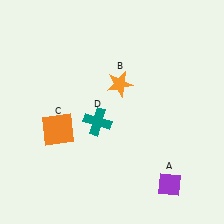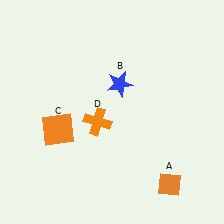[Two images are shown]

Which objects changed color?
A changed from purple to orange. B changed from orange to blue. D changed from teal to orange.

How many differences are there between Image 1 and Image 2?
There are 3 differences between the two images.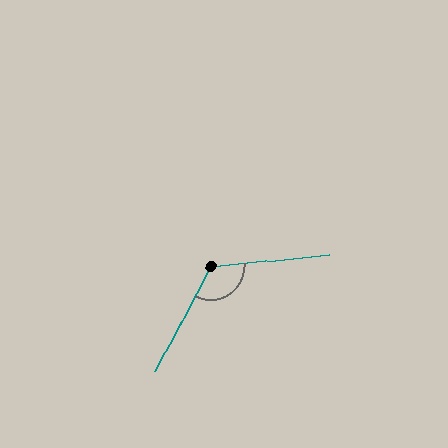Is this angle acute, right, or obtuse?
It is obtuse.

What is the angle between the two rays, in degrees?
Approximately 124 degrees.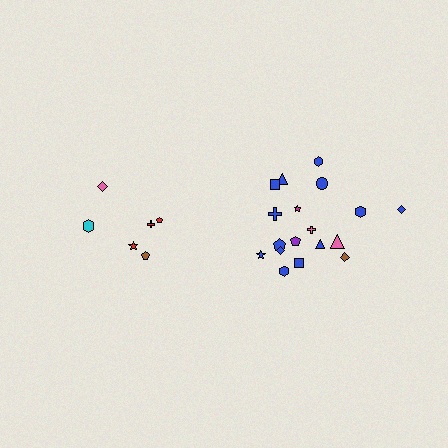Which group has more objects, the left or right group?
The right group.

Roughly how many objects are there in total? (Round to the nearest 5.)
Roughly 25 objects in total.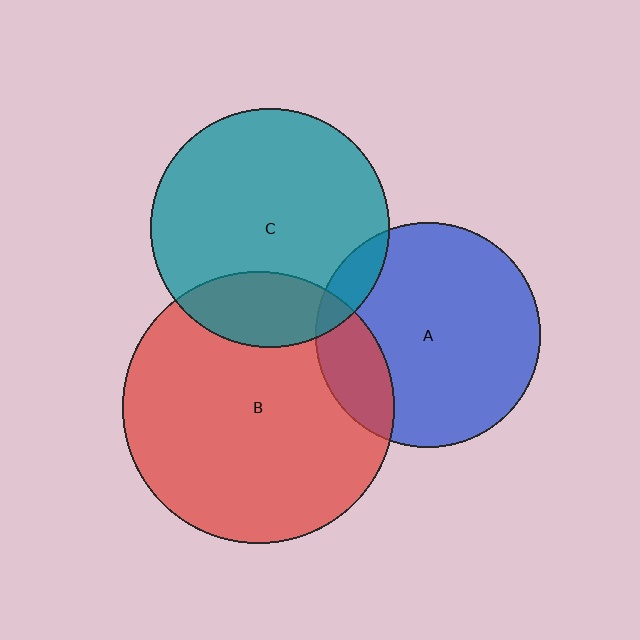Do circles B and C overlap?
Yes.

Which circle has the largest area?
Circle B (red).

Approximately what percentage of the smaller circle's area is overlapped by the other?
Approximately 20%.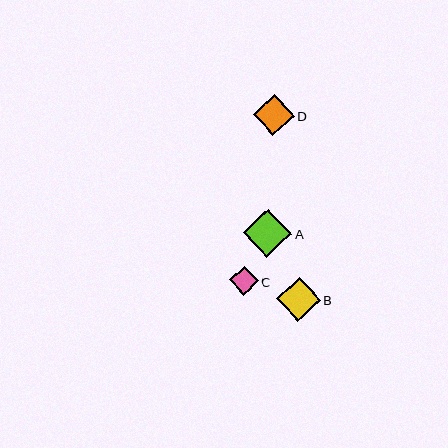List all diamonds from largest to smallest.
From largest to smallest: A, B, D, C.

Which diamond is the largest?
Diamond A is the largest with a size of approximately 48 pixels.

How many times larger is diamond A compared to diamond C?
Diamond A is approximately 1.7 times the size of diamond C.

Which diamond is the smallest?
Diamond C is the smallest with a size of approximately 29 pixels.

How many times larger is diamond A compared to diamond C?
Diamond A is approximately 1.7 times the size of diamond C.